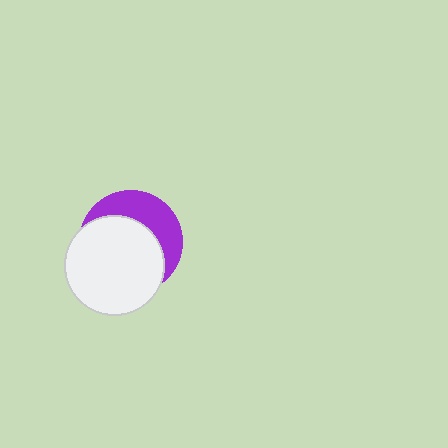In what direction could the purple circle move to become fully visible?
The purple circle could move toward the upper-right. That would shift it out from behind the white circle entirely.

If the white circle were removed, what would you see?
You would see the complete purple circle.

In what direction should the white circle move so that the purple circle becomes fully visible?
The white circle should move toward the lower-left. That is the shortest direction to clear the overlap and leave the purple circle fully visible.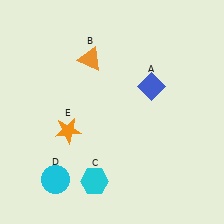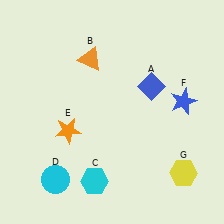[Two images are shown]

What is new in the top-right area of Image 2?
A blue star (F) was added in the top-right area of Image 2.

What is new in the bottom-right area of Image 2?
A yellow hexagon (G) was added in the bottom-right area of Image 2.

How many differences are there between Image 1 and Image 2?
There are 2 differences between the two images.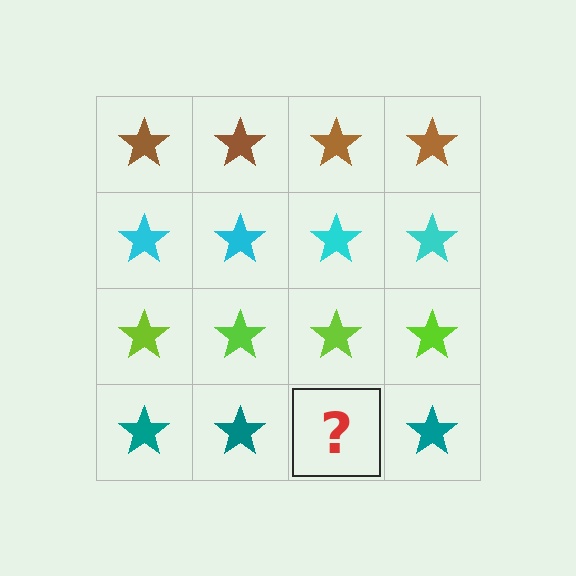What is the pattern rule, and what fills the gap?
The rule is that each row has a consistent color. The gap should be filled with a teal star.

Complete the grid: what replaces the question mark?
The question mark should be replaced with a teal star.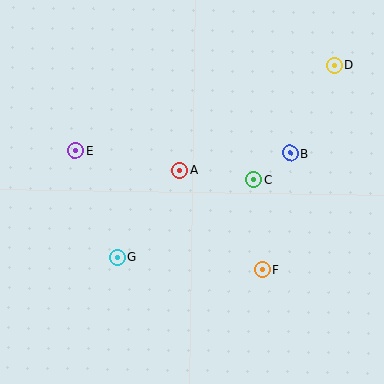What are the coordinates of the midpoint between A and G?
The midpoint between A and G is at (149, 214).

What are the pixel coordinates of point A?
Point A is at (180, 170).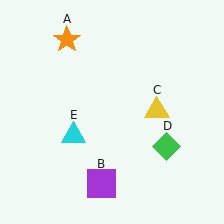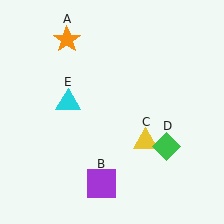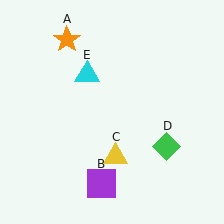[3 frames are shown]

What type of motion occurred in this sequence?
The yellow triangle (object C), cyan triangle (object E) rotated clockwise around the center of the scene.